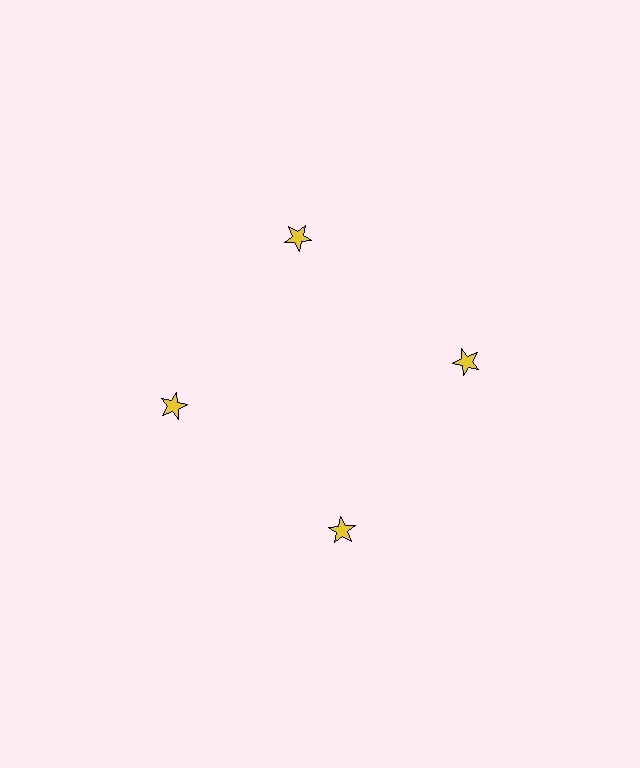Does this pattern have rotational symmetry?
Yes, this pattern has 4-fold rotational symmetry. It looks the same after rotating 90 degrees around the center.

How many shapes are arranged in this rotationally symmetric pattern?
There are 4 shapes, arranged in 4 groups of 1.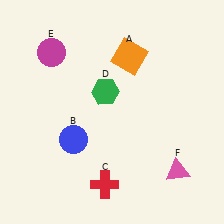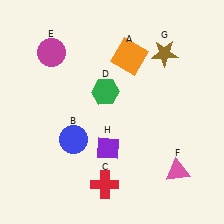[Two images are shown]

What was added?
A brown star (G), a purple diamond (H) were added in Image 2.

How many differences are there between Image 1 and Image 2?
There are 2 differences between the two images.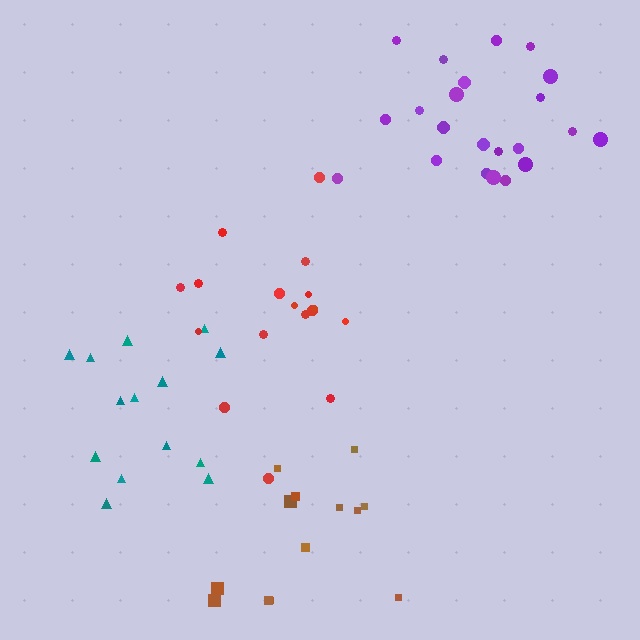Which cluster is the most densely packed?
Purple.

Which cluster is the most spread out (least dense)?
Teal.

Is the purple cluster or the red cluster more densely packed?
Purple.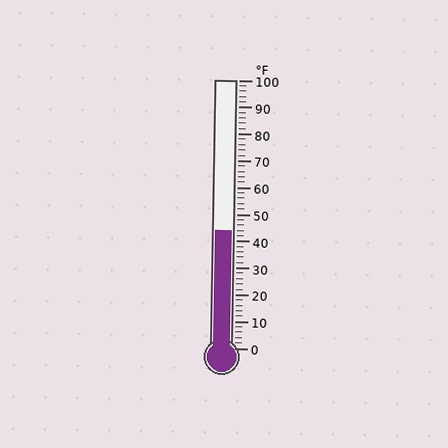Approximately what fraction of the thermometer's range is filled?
The thermometer is filled to approximately 45% of its range.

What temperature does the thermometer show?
The thermometer shows approximately 44°F.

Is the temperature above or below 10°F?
The temperature is above 10°F.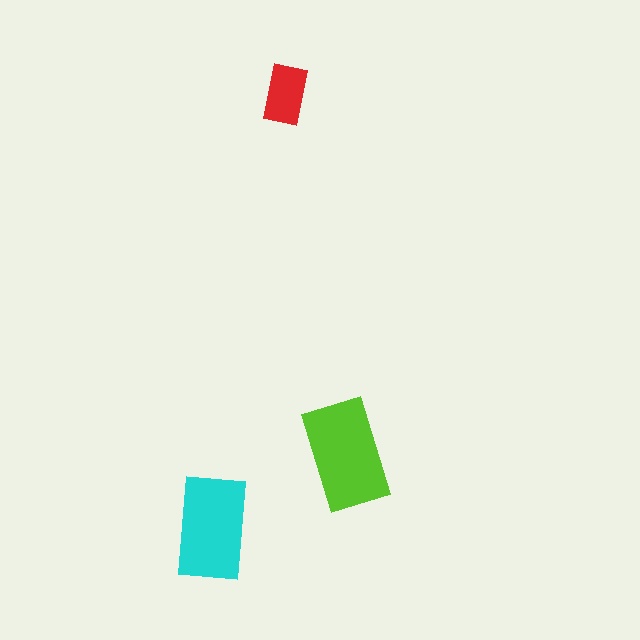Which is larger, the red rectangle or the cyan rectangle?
The cyan one.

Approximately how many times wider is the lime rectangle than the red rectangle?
About 2 times wider.